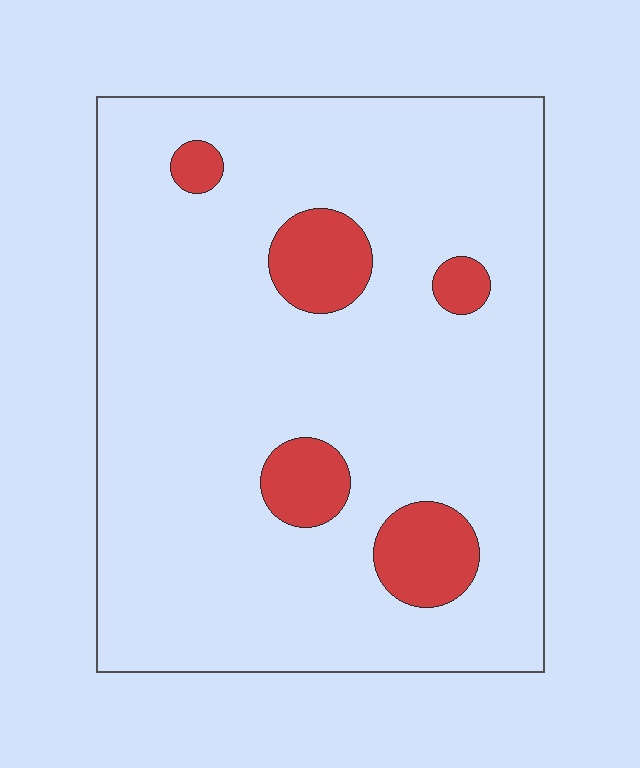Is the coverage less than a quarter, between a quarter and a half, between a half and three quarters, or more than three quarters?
Less than a quarter.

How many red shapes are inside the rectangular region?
5.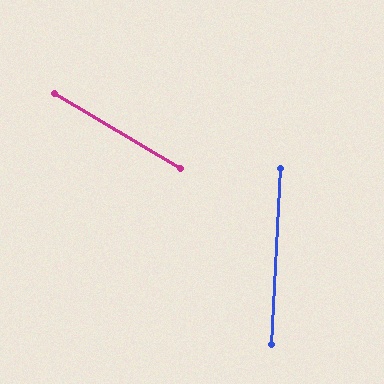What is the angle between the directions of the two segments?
Approximately 62 degrees.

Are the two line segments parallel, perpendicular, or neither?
Neither parallel nor perpendicular — they differ by about 62°.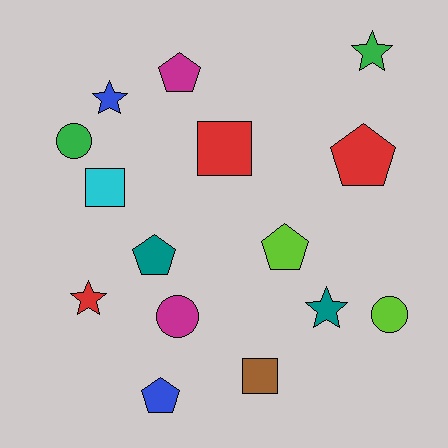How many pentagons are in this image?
There are 5 pentagons.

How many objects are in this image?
There are 15 objects.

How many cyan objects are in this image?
There is 1 cyan object.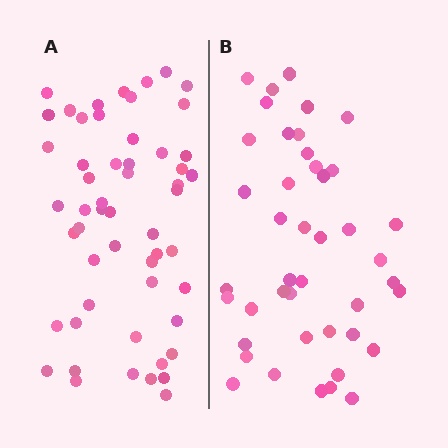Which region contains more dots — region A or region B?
Region A (the left region) has more dots.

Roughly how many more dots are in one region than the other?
Region A has roughly 12 or so more dots than region B.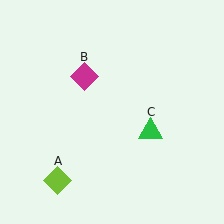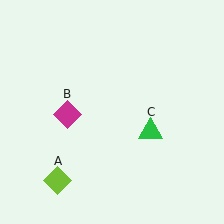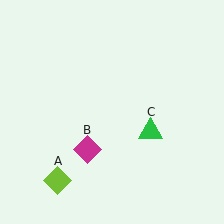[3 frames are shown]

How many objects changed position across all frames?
1 object changed position: magenta diamond (object B).